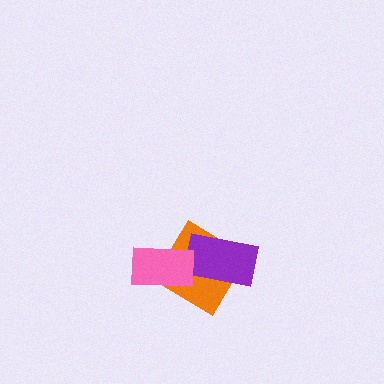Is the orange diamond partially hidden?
Yes, it is partially covered by another shape.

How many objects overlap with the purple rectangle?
1 object overlaps with the purple rectangle.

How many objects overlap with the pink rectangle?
1 object overlaps with the pink rectangle.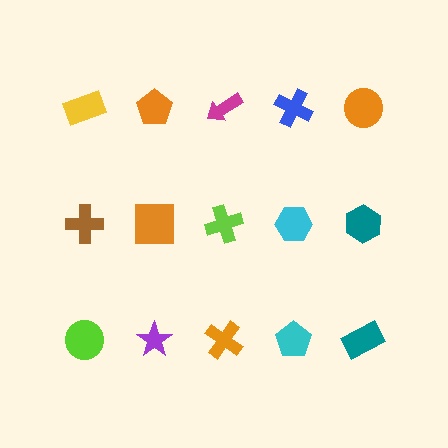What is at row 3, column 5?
A teal rectangle.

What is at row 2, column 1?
A brown cross.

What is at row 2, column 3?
A lime cross.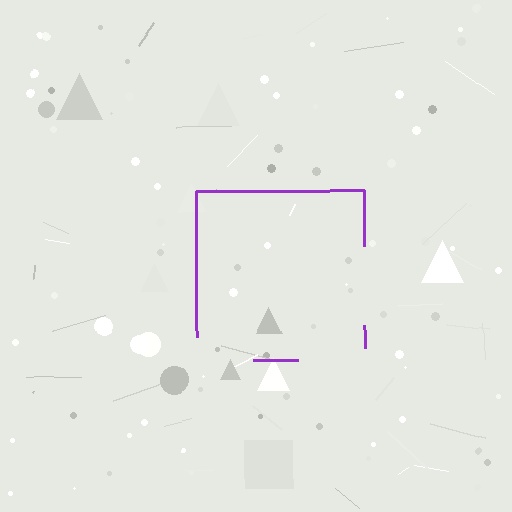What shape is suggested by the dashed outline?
The dashed outline suggests a square.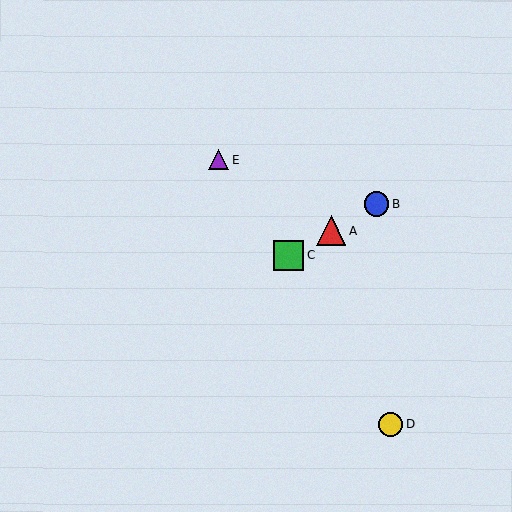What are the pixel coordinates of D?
Object D is at (390, 424).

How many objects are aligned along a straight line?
3 objects (A, B, C) are aligned along a straight line.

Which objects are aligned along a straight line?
Objects A, B, C are aligned along a straight line.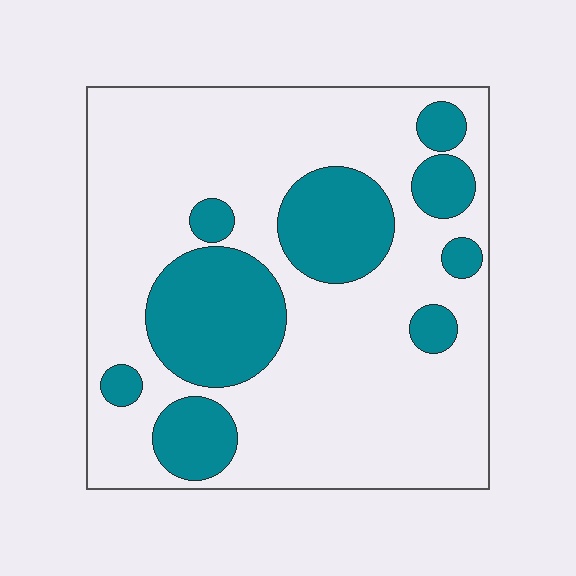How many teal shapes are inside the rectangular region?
9.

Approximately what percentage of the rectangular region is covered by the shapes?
Approximately 25%.